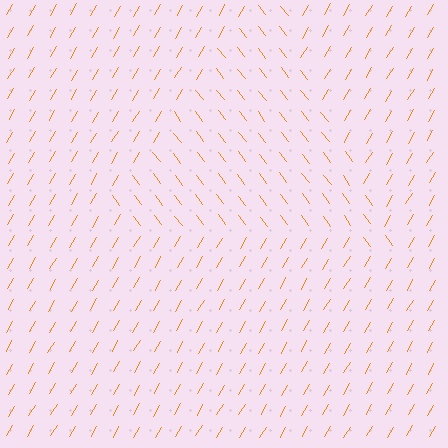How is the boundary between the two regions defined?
The boundary is defined purely by a change in line orientation (approximately 68 degrees difference). All lines are the same color and thickness.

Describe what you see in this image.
The image is filled with small orange line segments. A triangle region in the image has lines oriented differently from the surrounding lines, creating a visible texture boundary.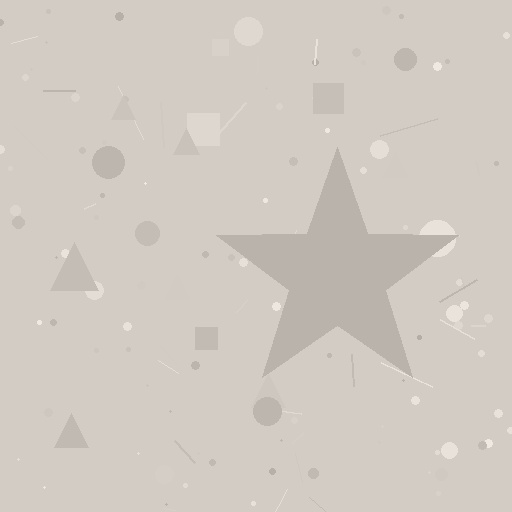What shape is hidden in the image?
A star is hidden in the image.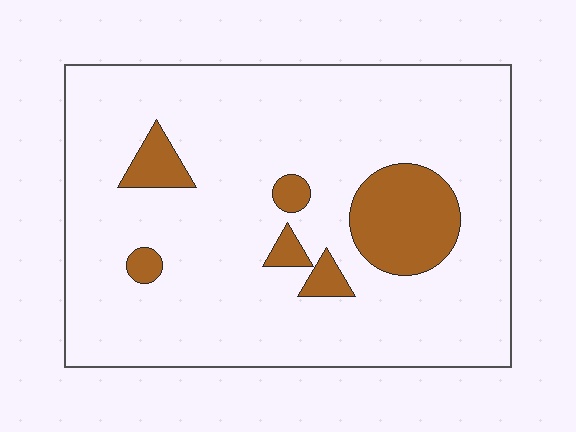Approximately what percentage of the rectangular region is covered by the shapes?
Approximately 15%.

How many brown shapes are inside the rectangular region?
6.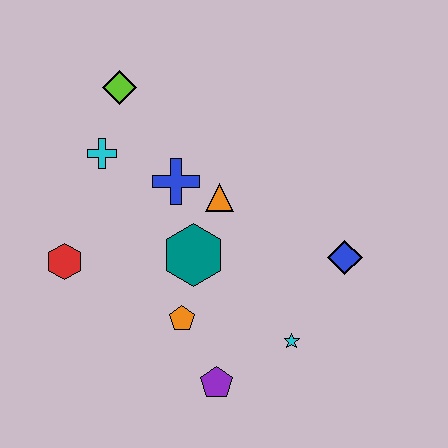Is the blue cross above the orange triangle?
Yes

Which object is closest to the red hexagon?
The cyan cross is closest to the red hexagon.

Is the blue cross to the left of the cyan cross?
No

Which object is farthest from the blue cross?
The purple pentagon is farthest from the blue cross.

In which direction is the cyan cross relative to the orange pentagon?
The cyan cross is above the orange pentagon.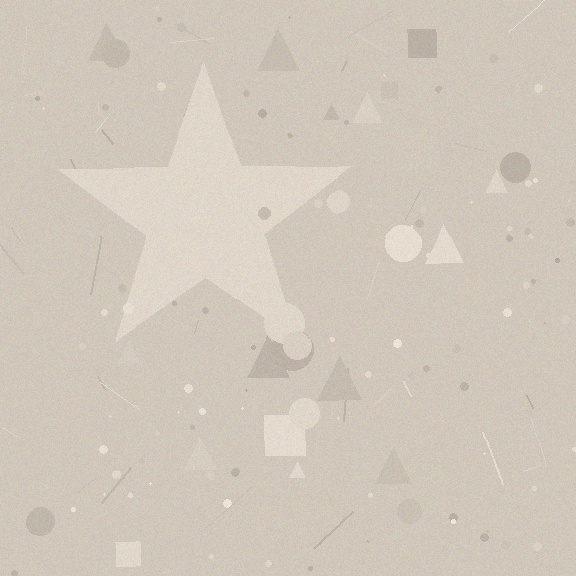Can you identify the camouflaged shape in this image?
The camouflaged shape is a star.